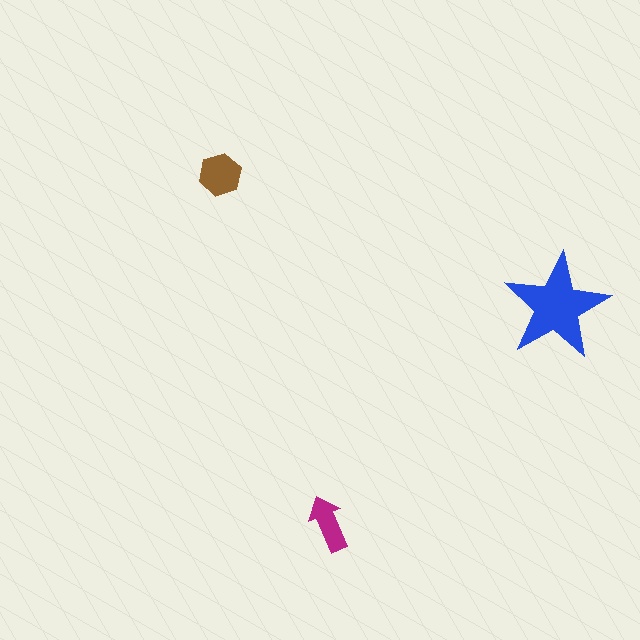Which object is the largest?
The blue star.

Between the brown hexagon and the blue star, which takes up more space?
The blue star.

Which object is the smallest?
The magenta arrow.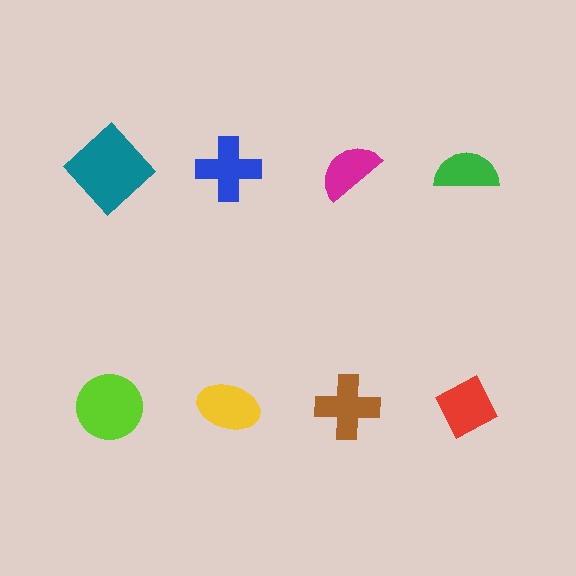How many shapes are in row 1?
4 shapes.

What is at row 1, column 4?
A green semicircle.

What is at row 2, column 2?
A yellow ellipse.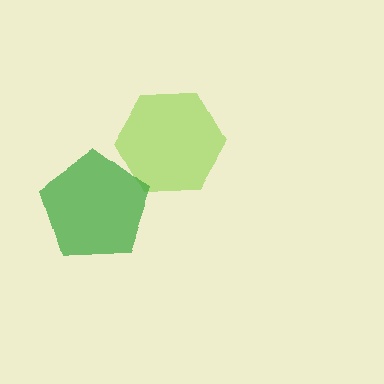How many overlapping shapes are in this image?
There are 2 overlapping shapes in the image.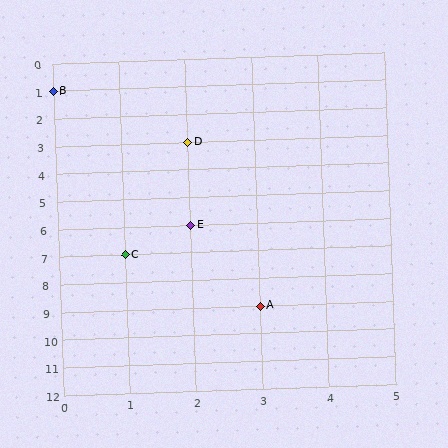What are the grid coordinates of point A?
Point A is at grid coordinates (3, 9).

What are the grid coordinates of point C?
Point C is at grid coordinates (1, 7).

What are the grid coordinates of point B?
Point B is at grid coordinates (0, 1).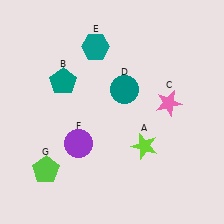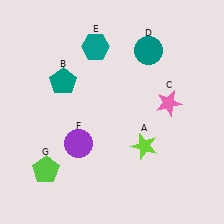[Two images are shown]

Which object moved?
The teal circle (D) moved up.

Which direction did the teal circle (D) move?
The teal circle (D) moved up.